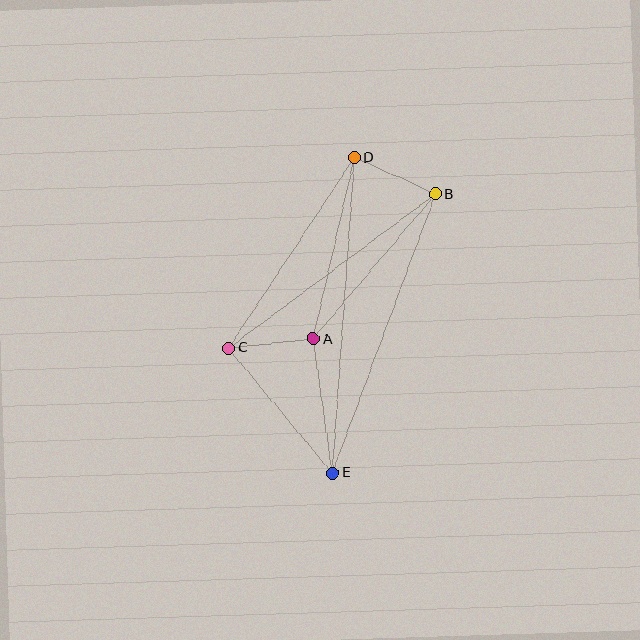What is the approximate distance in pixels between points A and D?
The distance between A and D is approximately 186 pixels.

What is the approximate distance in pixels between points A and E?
The distance between A and E is approximately 135 pixels.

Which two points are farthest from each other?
Points D and E are farthest from each other.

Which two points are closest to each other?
Points A and C are closest to each other.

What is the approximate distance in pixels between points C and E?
The distance between C and E is approximately 162 pixels.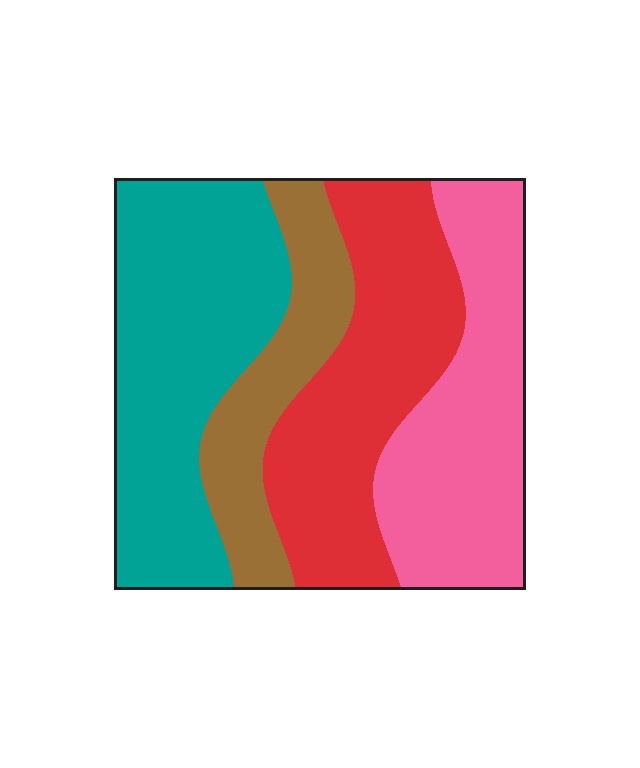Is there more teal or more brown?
Teal.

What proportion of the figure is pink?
Pink covers 26% of the figure.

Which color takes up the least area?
Brown, at roughly 15%.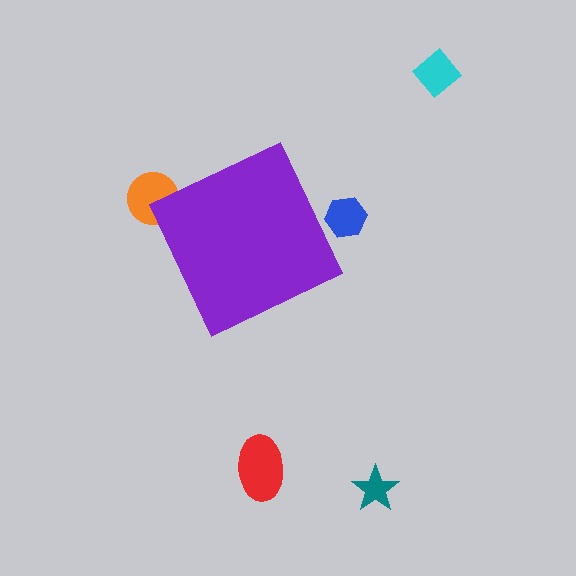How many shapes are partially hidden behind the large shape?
2 shapes are partially hidden.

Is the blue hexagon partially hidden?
Yes, the blue hexagon is partially hidden behind the purple diamond.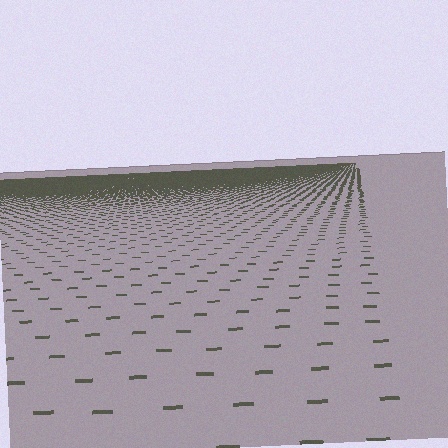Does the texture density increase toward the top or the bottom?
Density increases toward the top.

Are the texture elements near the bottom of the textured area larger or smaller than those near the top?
Larger. Near the bottom, elements are closer to the viewer and appear at a bigger on-screen size.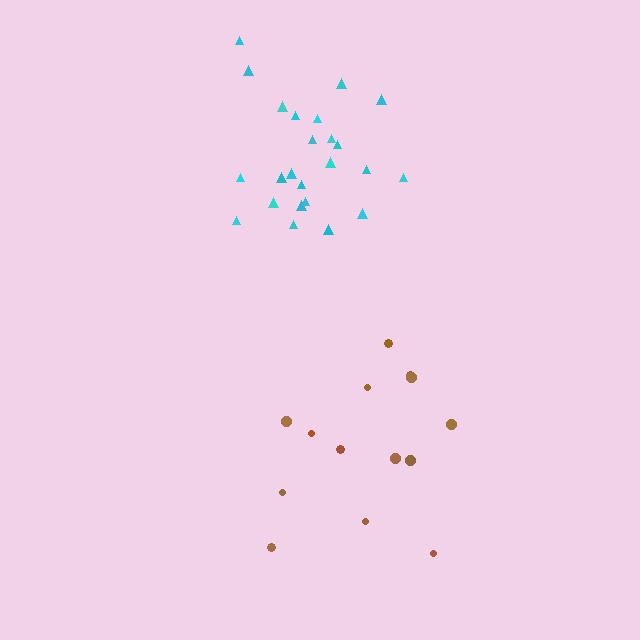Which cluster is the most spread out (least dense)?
Brown.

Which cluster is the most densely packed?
Cyan.